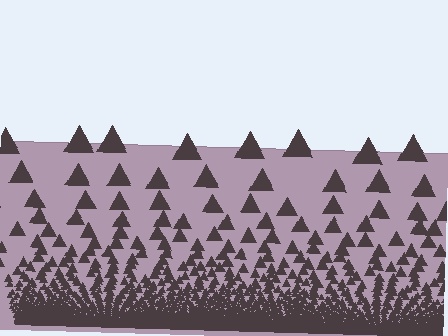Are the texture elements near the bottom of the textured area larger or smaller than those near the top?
Smaller. The gradient is inverted — elements near the bottom are smaller and denser.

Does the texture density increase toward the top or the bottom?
Density increases toward the bottom.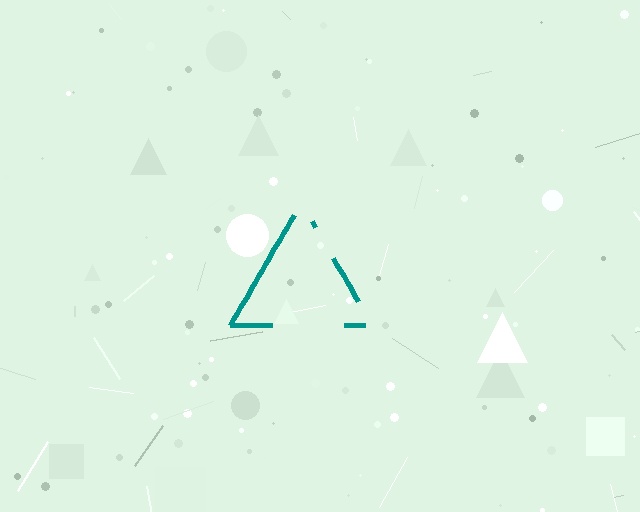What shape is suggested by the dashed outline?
The dashed outline suggests a triangle.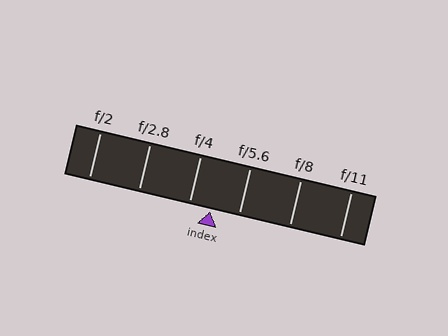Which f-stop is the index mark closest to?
The index mark is closest to f/4.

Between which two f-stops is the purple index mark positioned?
The index mark is between f/4 and f/5.6.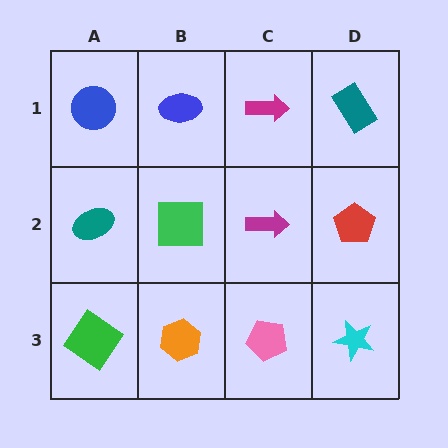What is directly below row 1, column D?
A red pentagon.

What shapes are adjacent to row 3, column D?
A red pentagon (row 2, column D), a pink pentagon (row 3, column C).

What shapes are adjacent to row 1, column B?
A green square (row 2, column B), a blue circle (row 1, column A), a magenta arrow (row 1, column C).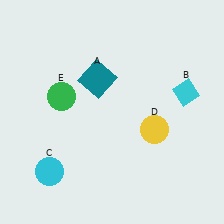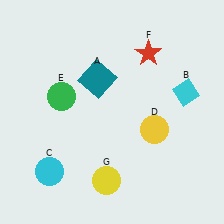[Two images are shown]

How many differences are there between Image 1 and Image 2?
There are 2 differences between the two images.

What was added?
A red star (F), a yellow circle (G) were added in Image 2.